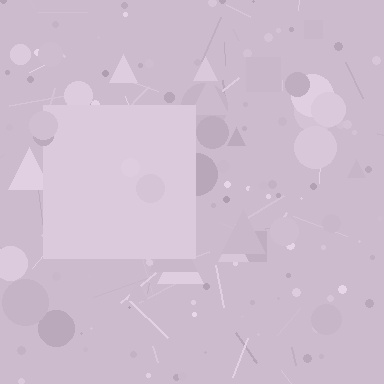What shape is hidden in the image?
A square is hidden in the image.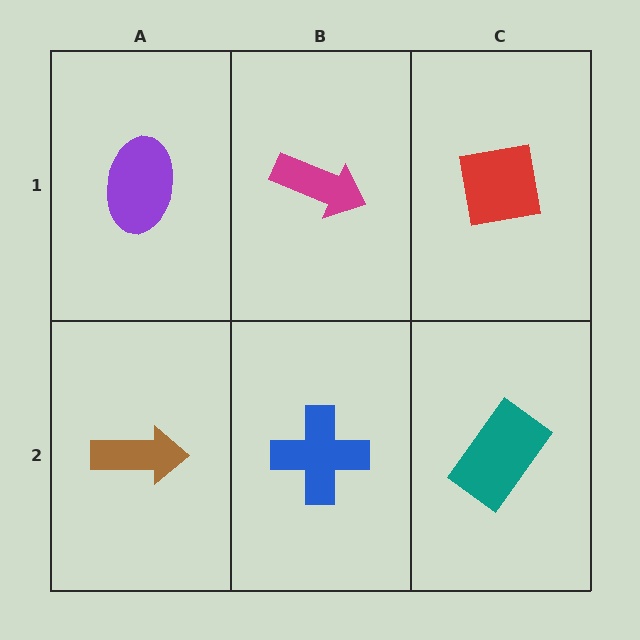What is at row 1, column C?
A red square.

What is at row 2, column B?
A blue cross.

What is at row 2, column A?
A brown arrow.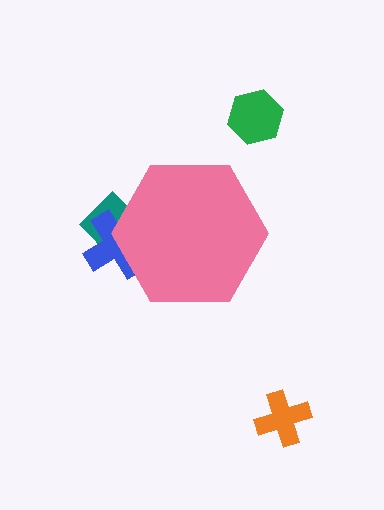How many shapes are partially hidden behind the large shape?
2 shapes are partially hidden.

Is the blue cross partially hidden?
Yes, the blue cross is partially hidden behind the pink hexagon.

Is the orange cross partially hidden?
No, the orange cross is fully visible.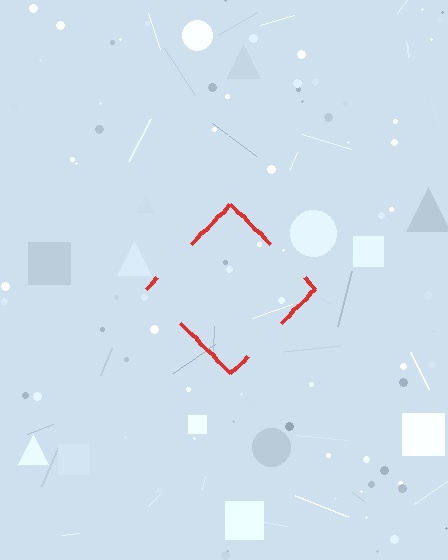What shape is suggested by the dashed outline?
The dashed outline suggests a diamond.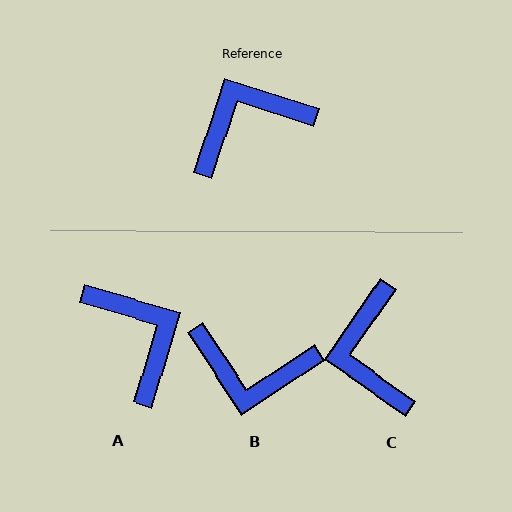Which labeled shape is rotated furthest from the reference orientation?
B, about 142 degrees away.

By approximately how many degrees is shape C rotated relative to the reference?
Approximately 73 degrees counter-clockwise.